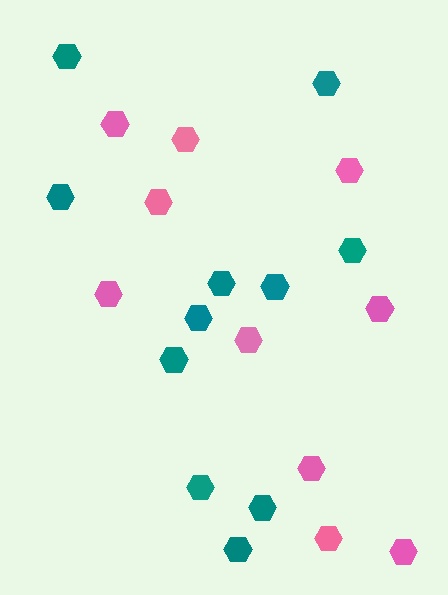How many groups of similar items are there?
There are 2 groups: one group of pink hexagons (10) and one group of teal hexagons (11).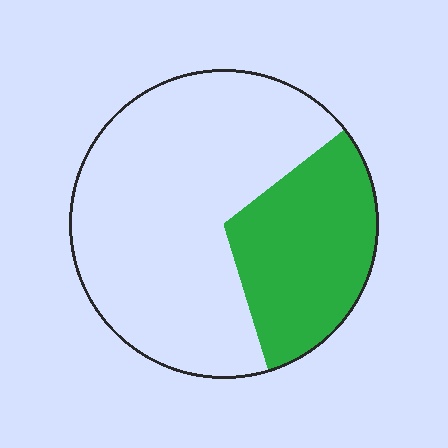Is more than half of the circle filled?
No.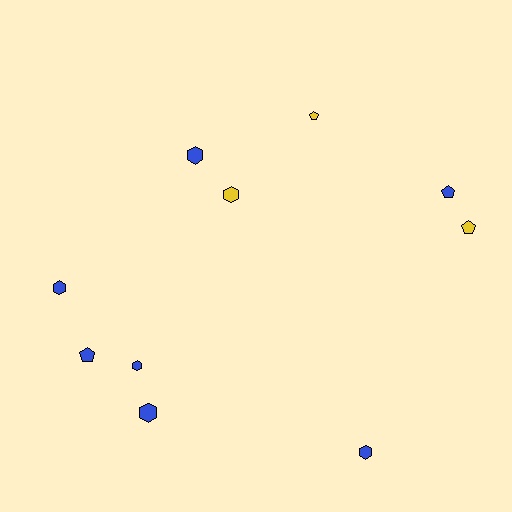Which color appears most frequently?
Blue, with 7 objects.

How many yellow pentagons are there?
There are 2 yellow pentagons.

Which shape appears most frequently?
Hexagon, with 6 objects.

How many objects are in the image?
There are 10 objects.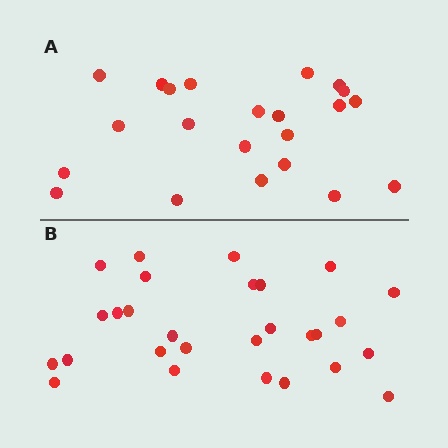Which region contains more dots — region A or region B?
Region B (the bottom region) has more dots.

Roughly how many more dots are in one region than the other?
Region B has about 6 more dots than region A.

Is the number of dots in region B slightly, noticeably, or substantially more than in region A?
Region B has noticeably more, but not dramatically so. The ratio is roughly 1.3 to 1.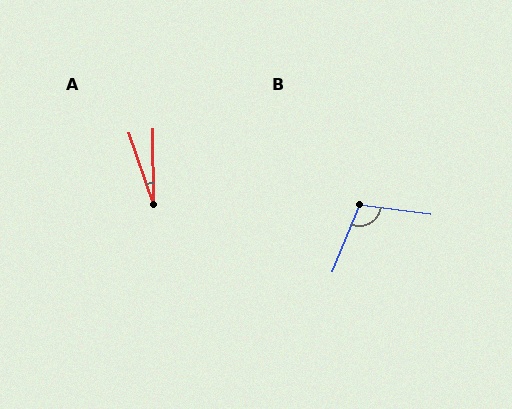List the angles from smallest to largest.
A (19°), B (105°).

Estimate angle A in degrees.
Approximately 19 degrees.